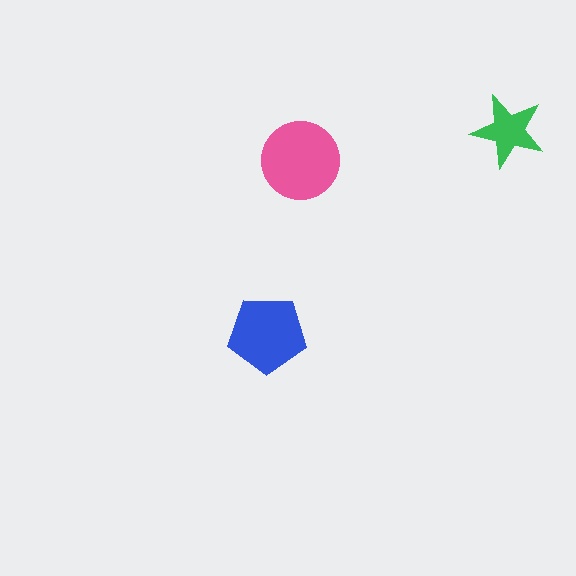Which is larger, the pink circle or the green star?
The pink circle.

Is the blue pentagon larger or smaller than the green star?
Larger.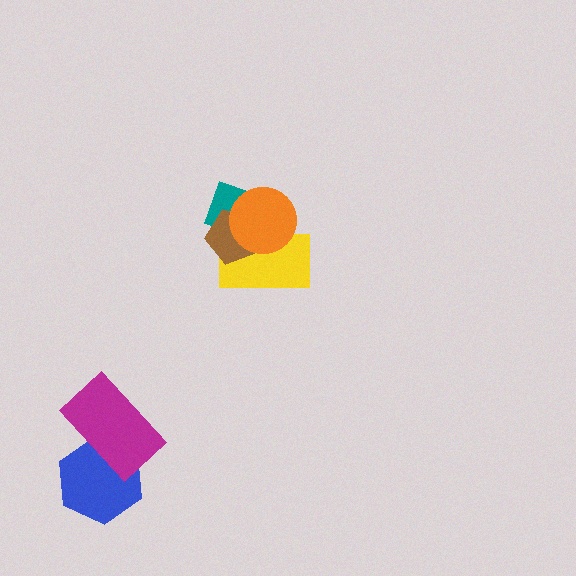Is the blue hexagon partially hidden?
Yes, it is partially covered by another shape.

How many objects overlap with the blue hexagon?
1 object overlaps with the blue hexagon.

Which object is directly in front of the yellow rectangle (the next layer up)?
The brown pentagon is directly in front of the yellow rectangle.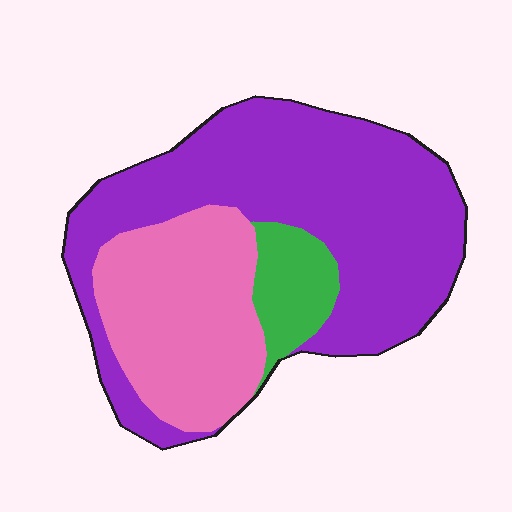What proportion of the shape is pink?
Pink covers roughly 30% of the shape.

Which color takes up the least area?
Green, at roughly 10%.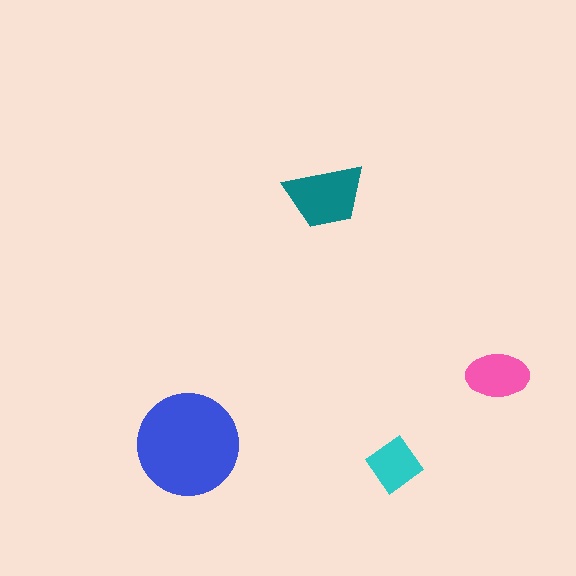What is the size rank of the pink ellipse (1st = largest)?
3rd.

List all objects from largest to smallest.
The blue circle, the teal trapezoid, the pink ellipse, the cyan diamond.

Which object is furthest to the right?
The pink ellipse is rightmost.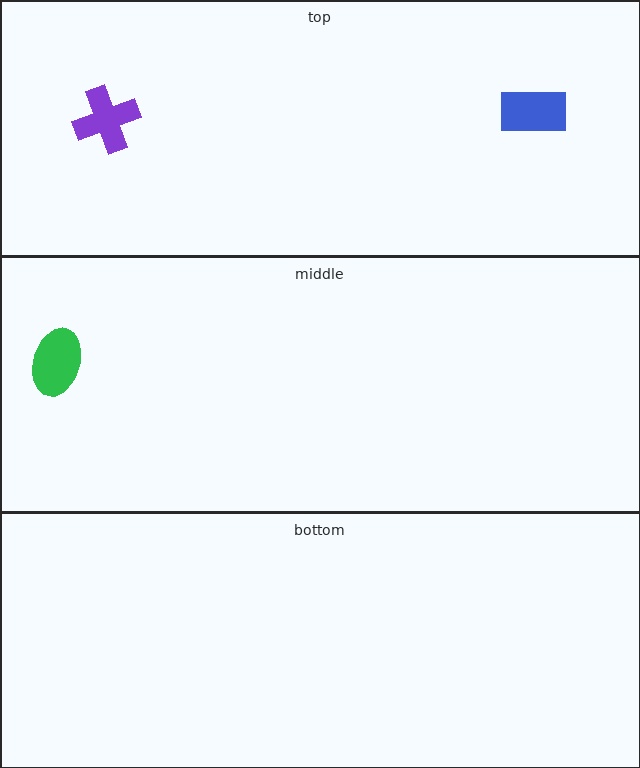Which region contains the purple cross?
The top region.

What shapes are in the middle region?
The green ellipse.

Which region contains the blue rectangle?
The top region.